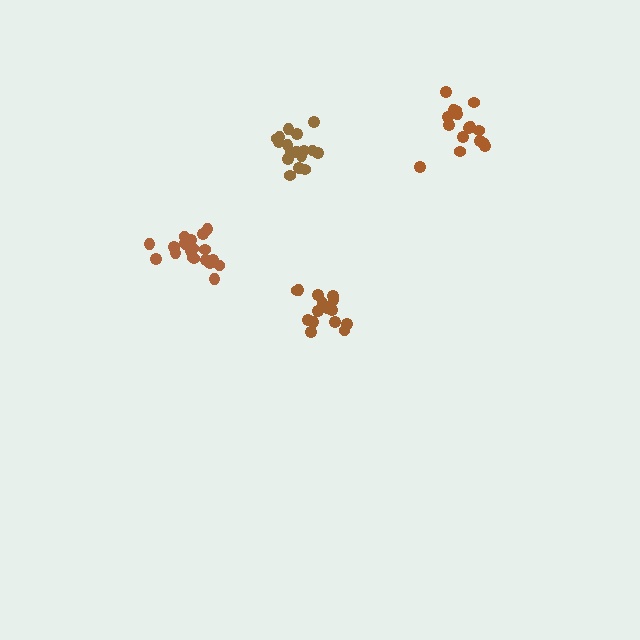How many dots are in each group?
Group 1: 16 dots, Group 2: 17 dots, Group 3: 20 dots, Group 4: 15 dots (68 total).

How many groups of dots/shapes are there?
There are 4 groups.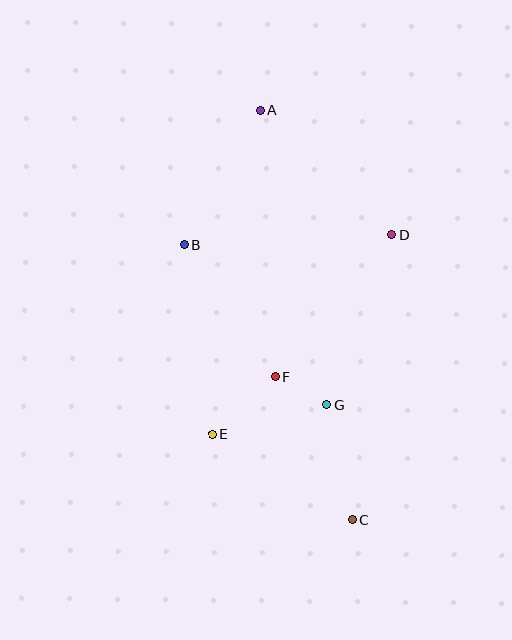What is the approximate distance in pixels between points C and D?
The distance between C and D is approximately 288 pixels.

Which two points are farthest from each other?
Points A and C are farthest from each other.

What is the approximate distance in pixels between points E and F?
The distance between E and F is approximately 85 pixels.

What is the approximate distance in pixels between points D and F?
The distance between D and F is approximately 184 pixels.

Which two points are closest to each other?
Points F and G are closest to each other.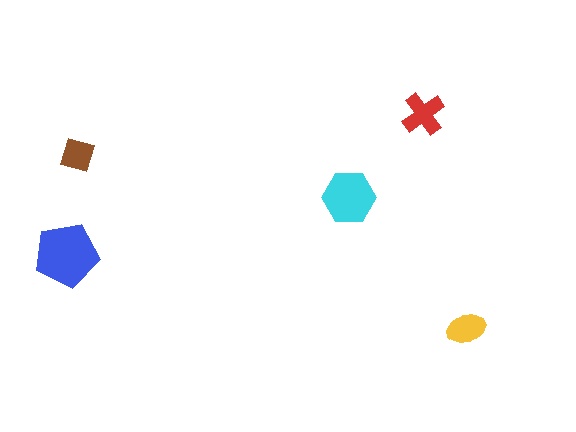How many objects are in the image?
There are 5 objects in the image.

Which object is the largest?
The blue pentagon.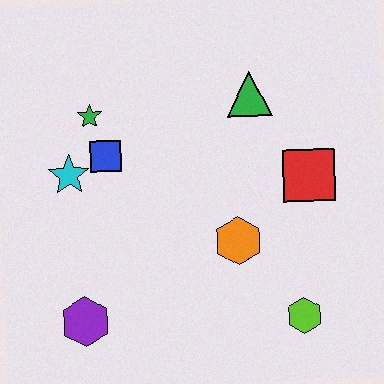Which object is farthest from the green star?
The lime hexagon is farthest from the green star.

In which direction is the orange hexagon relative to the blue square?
The orange hexagon is to the right of the blue square.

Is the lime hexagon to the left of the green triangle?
No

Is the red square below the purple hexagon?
No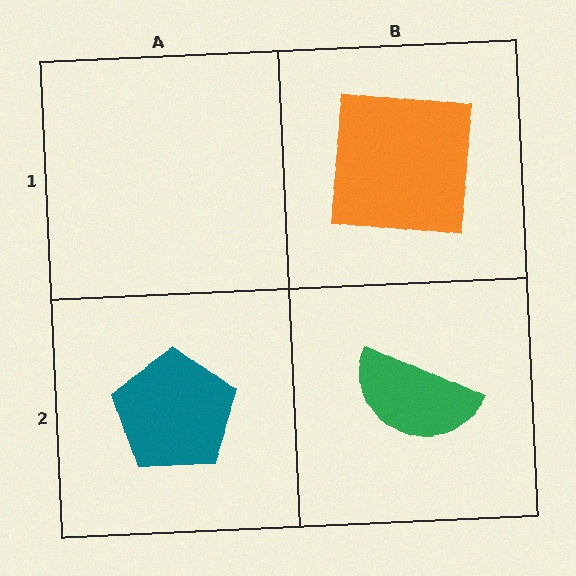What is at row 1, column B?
An orange square.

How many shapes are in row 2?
2 shapes.